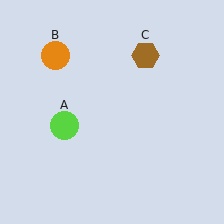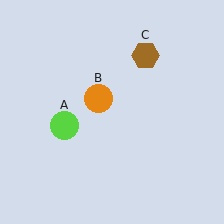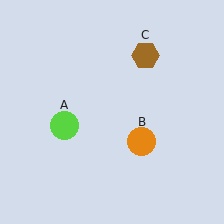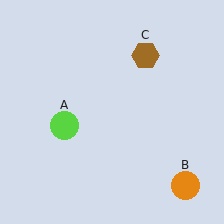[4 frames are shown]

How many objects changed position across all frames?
1 object changed position: orange circle (object B).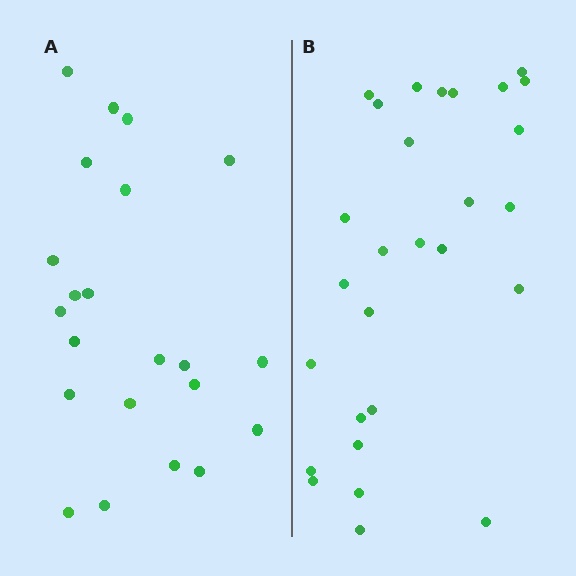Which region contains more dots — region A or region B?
Region B (the right region) has more dots.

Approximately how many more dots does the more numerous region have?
Region B has about 6 more dots than region A.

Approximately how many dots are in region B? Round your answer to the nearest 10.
About 30 dots. (The exact count is 28, which rounds to 30.)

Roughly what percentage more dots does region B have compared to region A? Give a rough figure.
About 25% more.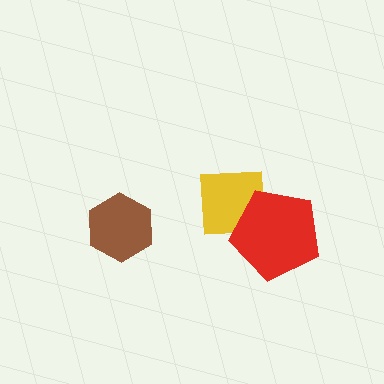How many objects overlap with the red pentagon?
1 object overlaps with the red pentagon.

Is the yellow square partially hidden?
Yes, it is partially covered by another shape.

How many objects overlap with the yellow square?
1 object overlaps with the yellow square.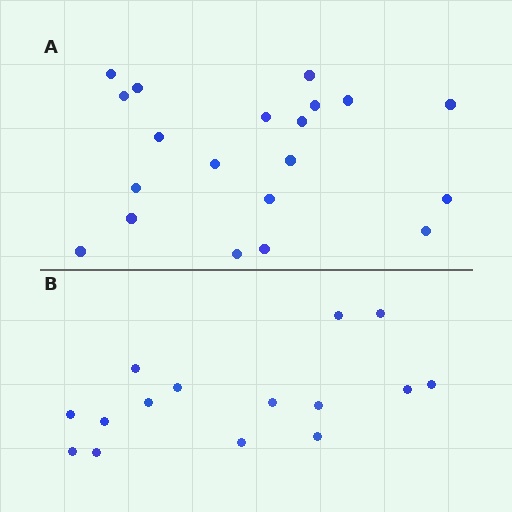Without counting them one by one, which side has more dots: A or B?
Region A (the top region) has more dots.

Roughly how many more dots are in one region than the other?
Region A has about 5 more dots than region B.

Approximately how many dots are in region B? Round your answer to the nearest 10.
About 20 dots. (The exact count is 15, which rounds to 20.)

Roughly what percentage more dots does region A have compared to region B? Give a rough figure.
About 35% more.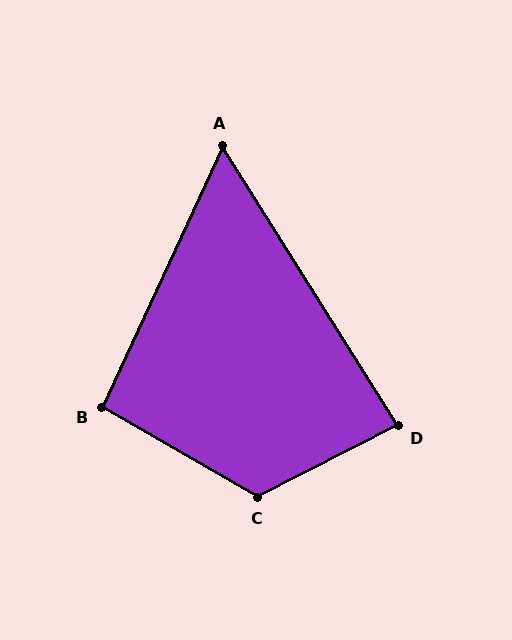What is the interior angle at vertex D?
Approximately 85 degrees (acute).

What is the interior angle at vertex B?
Approximately 95 degrees (obtuse).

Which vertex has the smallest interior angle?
A, at approximately 57 degrees.